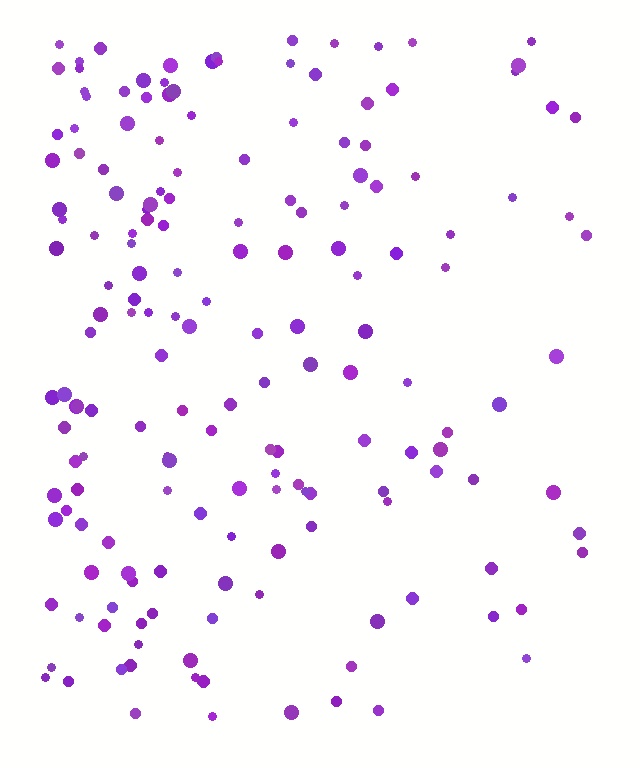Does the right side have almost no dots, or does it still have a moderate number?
Still a moderate number, just noticeably fewer than the left.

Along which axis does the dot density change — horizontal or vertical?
Horizontal.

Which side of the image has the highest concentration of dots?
The left.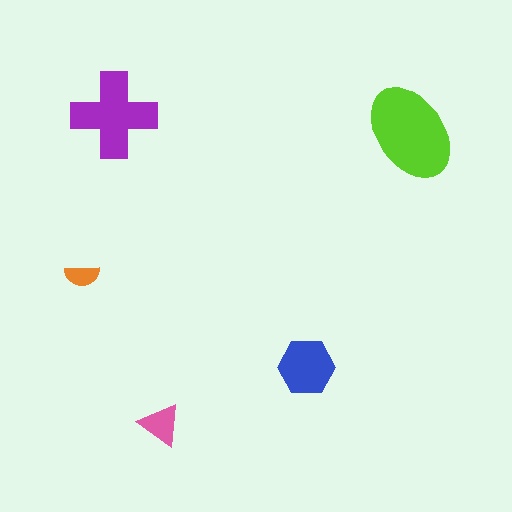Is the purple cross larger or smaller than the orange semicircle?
Larger.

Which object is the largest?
The lime ellipse.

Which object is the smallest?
The orange semicircle.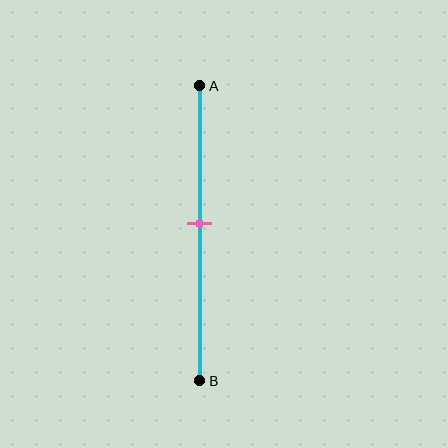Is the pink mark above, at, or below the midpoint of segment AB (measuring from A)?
The pink mark is above the midpoint of segment AB.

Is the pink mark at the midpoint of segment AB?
No, the mark is at about 45% from A, not at the 50% midpoint.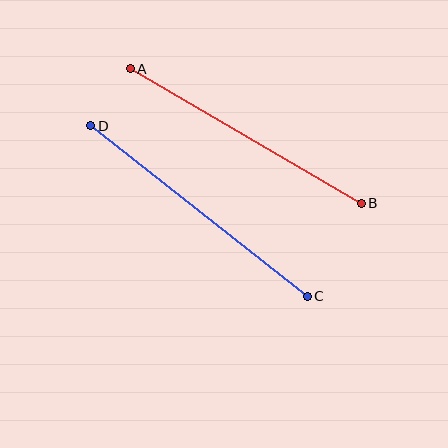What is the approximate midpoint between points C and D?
The midpoint is at approximately (199, 211) pixels.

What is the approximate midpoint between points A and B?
The midpoint is at approximately (246, 136) pixels.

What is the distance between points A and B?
The distance is approximately 267 pixels.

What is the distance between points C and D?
The distance is approximately 275 pixels.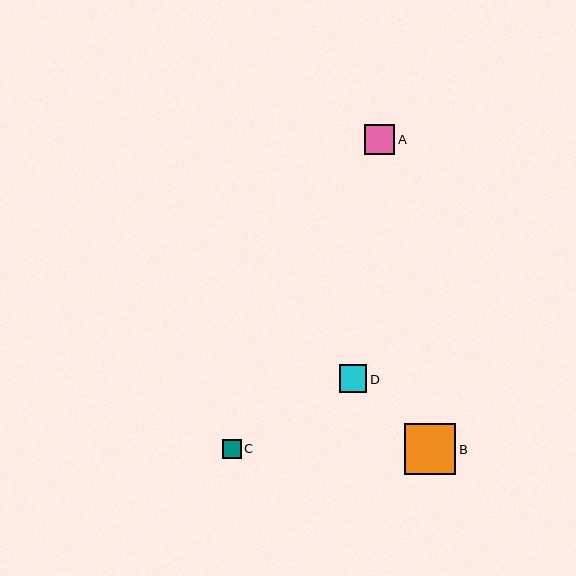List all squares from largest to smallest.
From largest to smallest: B, A, D, C.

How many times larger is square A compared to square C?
Square A is approximately 1.6 times the size of square C.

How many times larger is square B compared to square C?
Square B is approximately 2.7 times the size of square C.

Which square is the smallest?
Square C is the smallest with a size of approximately 19 pixels.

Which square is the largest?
Square B is the largest with a size of approximately 51 pixels.